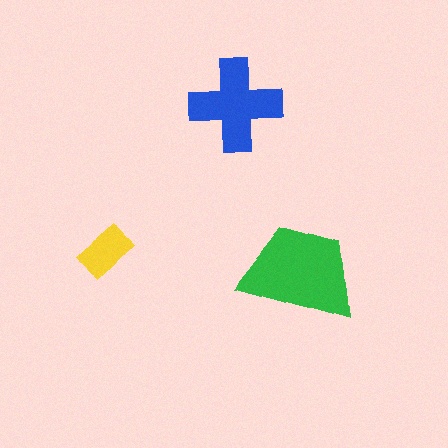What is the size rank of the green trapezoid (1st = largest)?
1st.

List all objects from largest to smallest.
The green trapezoid, the blue cross, the yellow rectangle.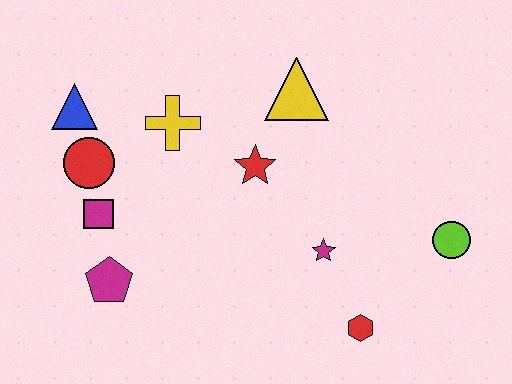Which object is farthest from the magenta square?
The lime circle is farthest from the magenta square.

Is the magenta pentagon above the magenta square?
No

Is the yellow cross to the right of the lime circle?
No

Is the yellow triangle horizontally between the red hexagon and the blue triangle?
Yes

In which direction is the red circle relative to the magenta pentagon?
The red circle is above the magenta pentagon.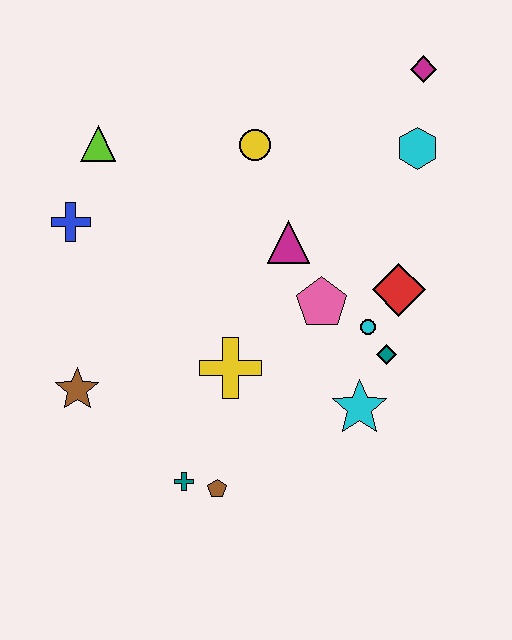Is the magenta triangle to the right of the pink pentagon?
No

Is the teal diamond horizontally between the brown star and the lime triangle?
No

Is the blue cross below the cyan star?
No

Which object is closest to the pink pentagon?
The cyan circle is closest to the pink pentagon.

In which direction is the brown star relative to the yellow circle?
The brown star is below the yellow circle.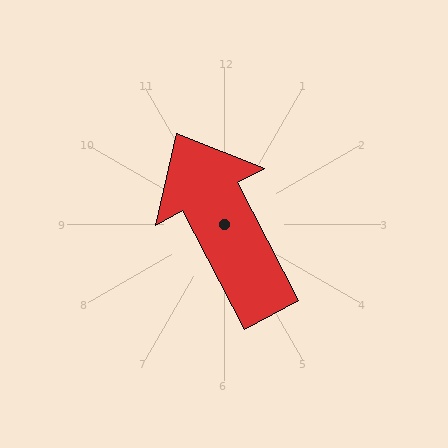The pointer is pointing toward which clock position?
Roughly 11 o'clock.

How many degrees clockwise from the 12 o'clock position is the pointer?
Approximately 333 degrees.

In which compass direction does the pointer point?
Northwest.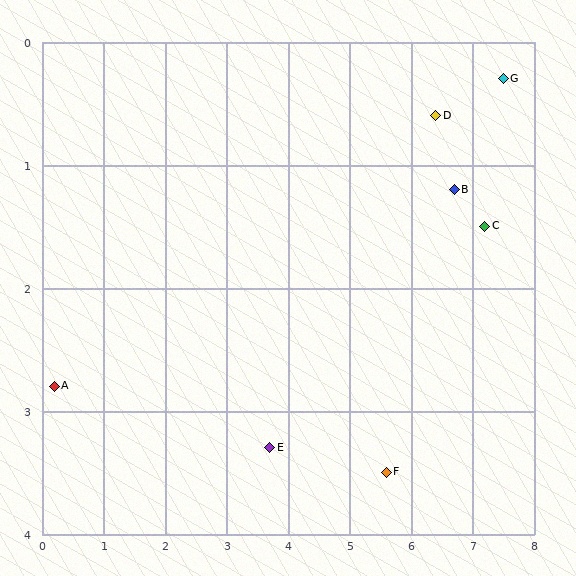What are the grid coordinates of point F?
Point F is at approximately (5.6, 3.5).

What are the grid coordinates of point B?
Point B is at approximately (6.7, 1.2).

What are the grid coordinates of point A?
Point A is at approximately (0.2, 2.8).